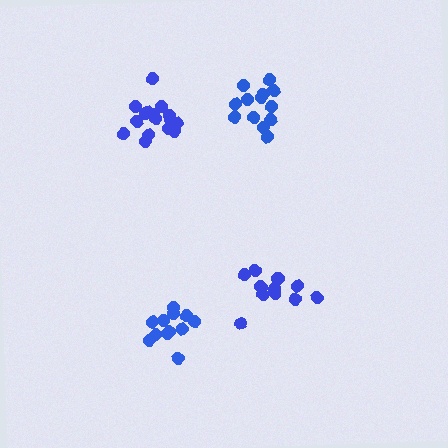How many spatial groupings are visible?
There are 4 spatial groupings.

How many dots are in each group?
Group 1: 13 dots, Group 2: 16 dots, Group 3: 12 dots, Group 4: 13 dots (54 total).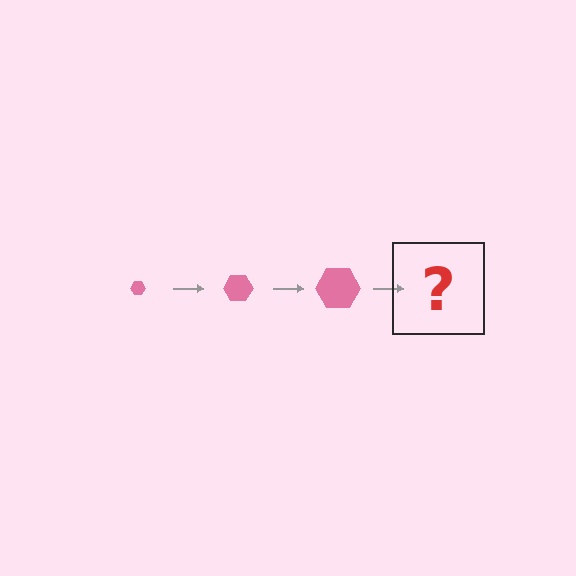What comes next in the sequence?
The next element should be a pink hexagon, larger than the previous one.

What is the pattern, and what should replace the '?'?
The pattern is that the hexagon gets progressively larger each step. The '?' should be a pink hexagon, larger than the previous one.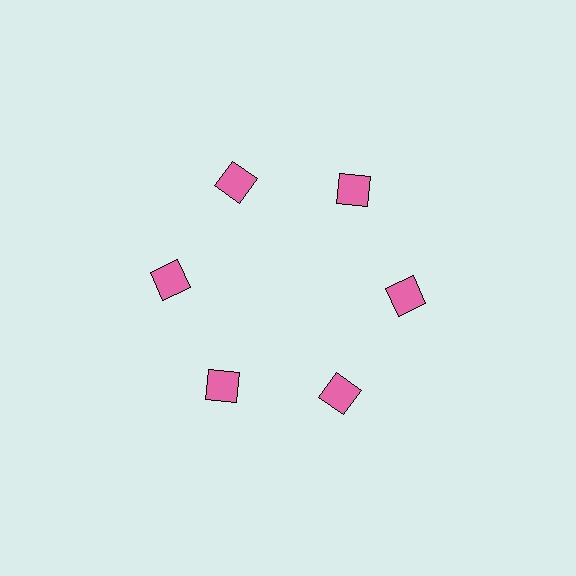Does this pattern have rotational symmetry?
Yes, this pattern has 6-fold rotational symmetry. It looks the same after rotating 60 degrees around the center.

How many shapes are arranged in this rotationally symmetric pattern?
There are 6 shapes, arranged in 6 groups of 1.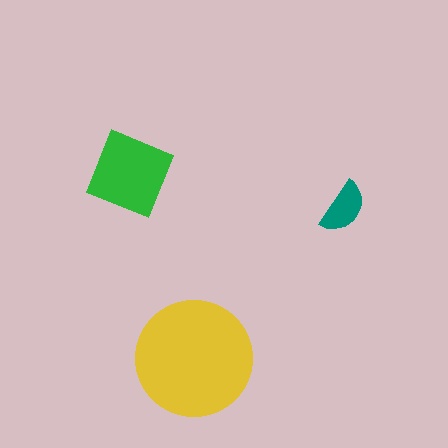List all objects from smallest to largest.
The teal semicircle, the green diamond, the yellow circle.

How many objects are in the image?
There are 3 objects in the image.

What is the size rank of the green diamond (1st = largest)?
2nd.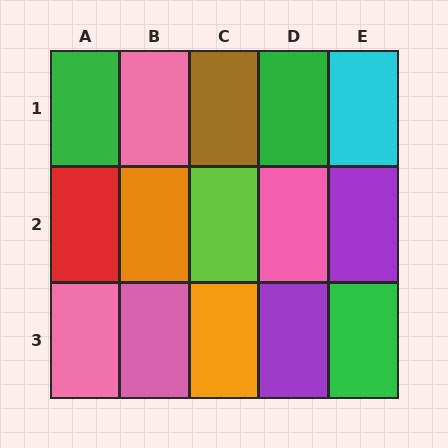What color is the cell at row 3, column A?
Pink.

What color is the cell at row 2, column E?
Purple.